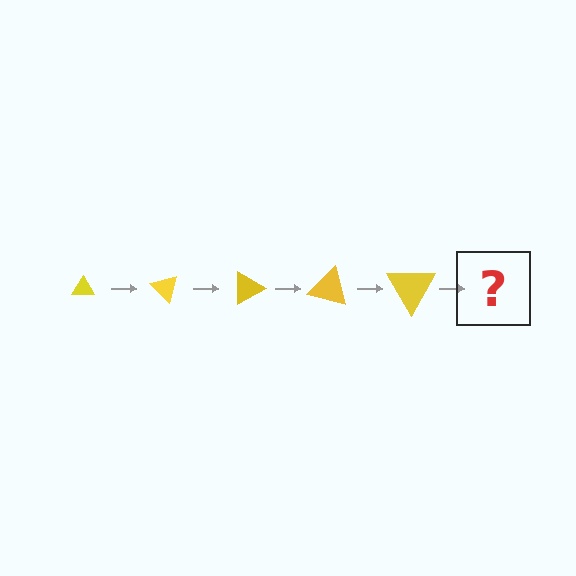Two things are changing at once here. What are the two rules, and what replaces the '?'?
The two rules are that the triangle grows larger each step and it rotates 45 degrees each step. The '?' should be a triangle, larger than the previous one and rotated 225 degrees from the start.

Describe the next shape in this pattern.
It should be a triangle, larger than the previous one and rotated 225 degrees from the start.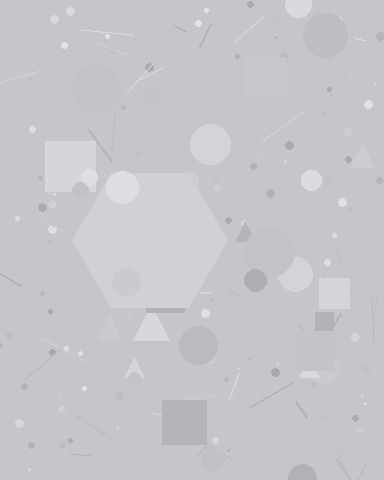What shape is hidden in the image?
A hexagon is hidden in the image.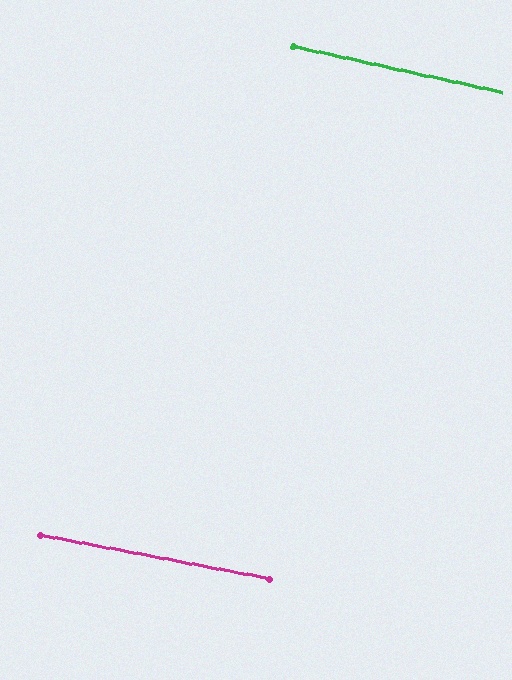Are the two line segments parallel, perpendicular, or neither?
Parallel — their directions differ by only 1.7°.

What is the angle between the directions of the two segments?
Approximately 2 degrees.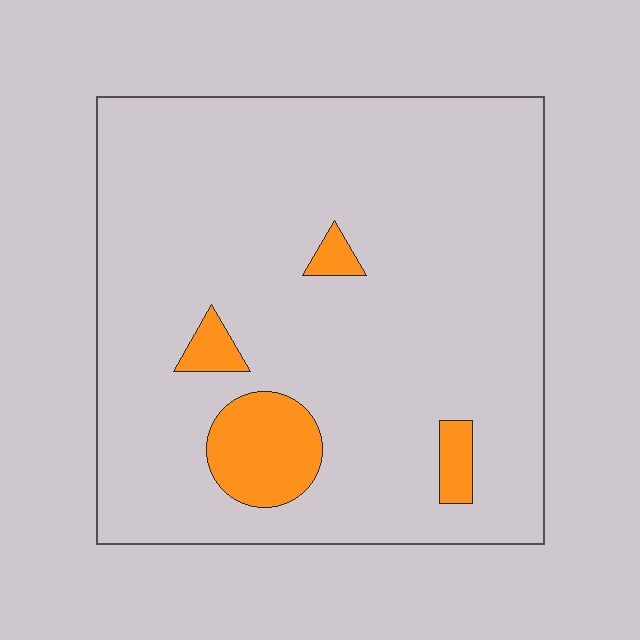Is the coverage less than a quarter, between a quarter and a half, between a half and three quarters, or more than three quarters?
Less than a quarter.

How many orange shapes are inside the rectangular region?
4.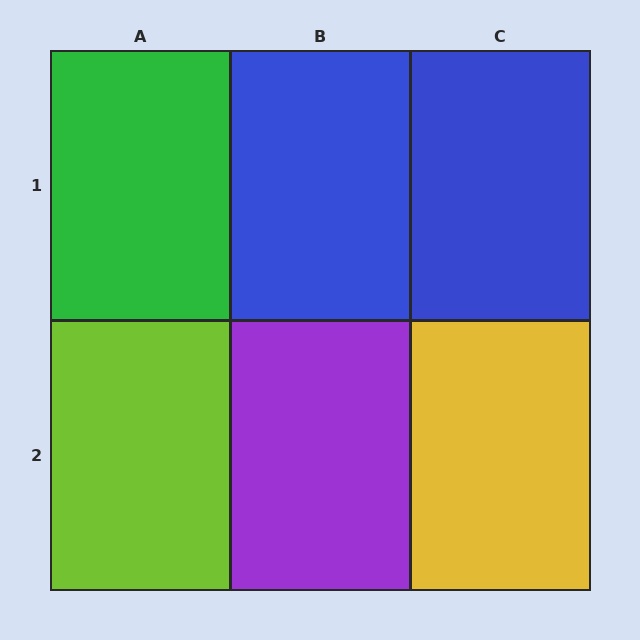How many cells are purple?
1 cell is purple.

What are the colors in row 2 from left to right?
Lime, purple, yellow.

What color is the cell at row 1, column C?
Blue.